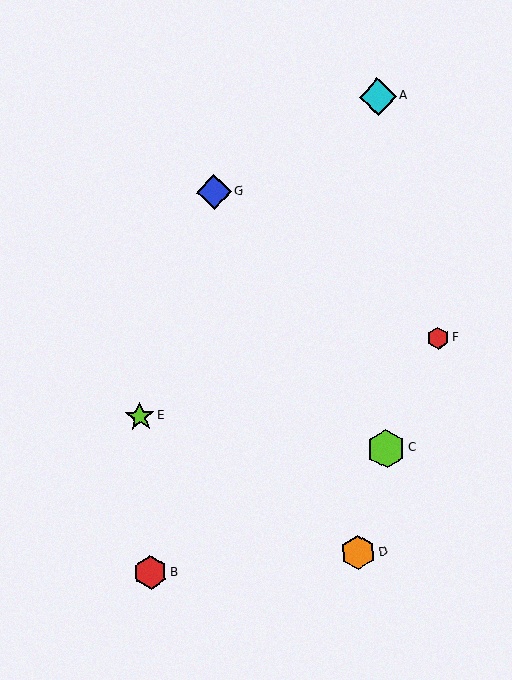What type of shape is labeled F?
Shape F is a red hexagon.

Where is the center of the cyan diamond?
The center of the cyan diamond is at (378, 97).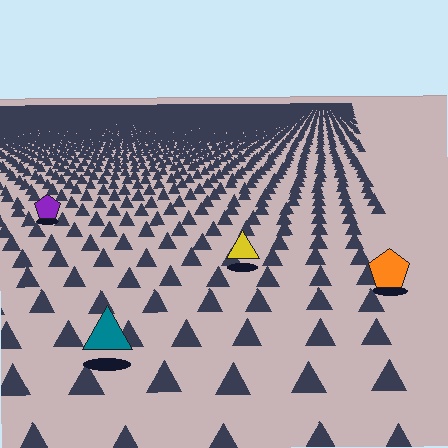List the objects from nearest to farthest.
From nearest to farthest: the teal triangle, the orange pentagon, the yellow triangle, the purple pentagon.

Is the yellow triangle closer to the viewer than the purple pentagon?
Yes. The yellow triangle is closer — you can tell from the texture gradient: the ground texture is coarser near it.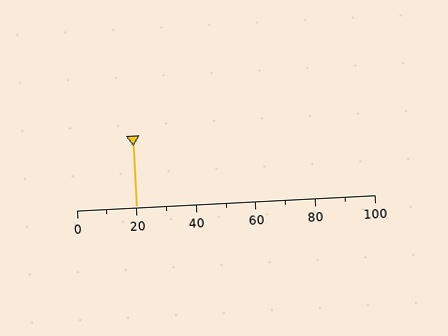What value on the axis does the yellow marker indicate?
The marker indicates approximately 20.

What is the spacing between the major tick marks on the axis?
The major ticks are spaced 20 apart.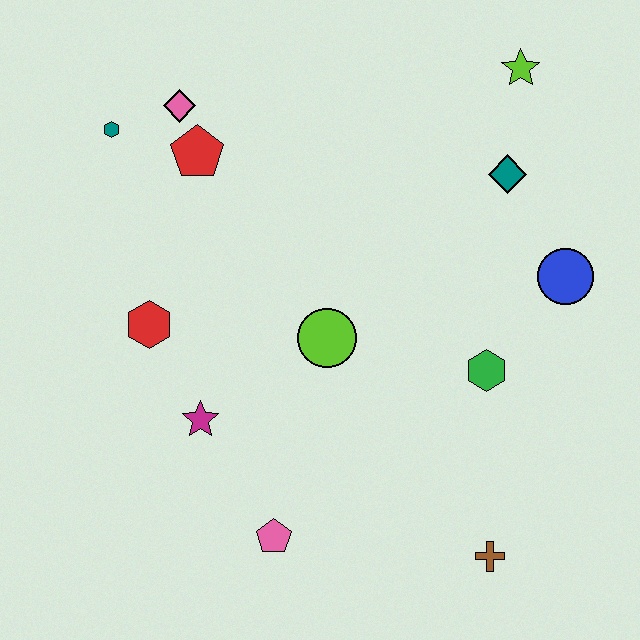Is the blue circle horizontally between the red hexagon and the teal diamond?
No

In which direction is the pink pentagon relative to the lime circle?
The pink pentagon is below the lime circle.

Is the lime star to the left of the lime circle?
No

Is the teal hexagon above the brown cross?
Yes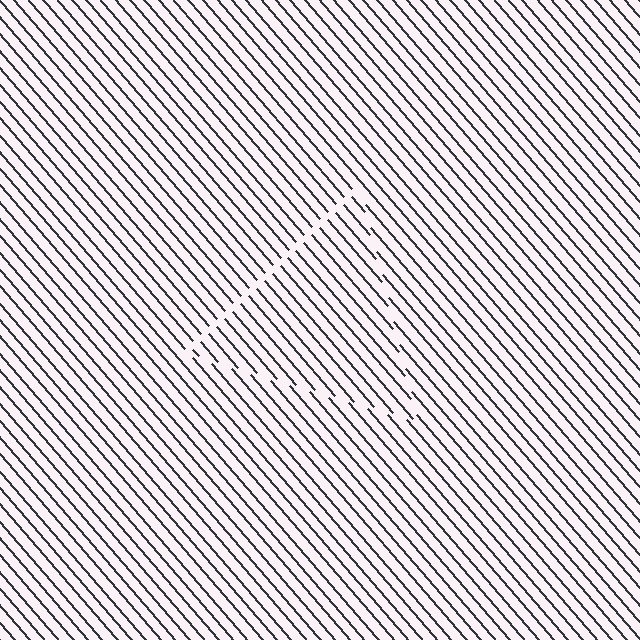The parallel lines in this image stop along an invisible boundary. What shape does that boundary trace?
An illusory triangle. The interior of the shape contains the same grating, shifted by half a period — the contour is defined by the phase discontinuity where line-ends from the inner and outer gratings abut.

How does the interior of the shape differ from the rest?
The interior of the shape contains the same grating, shifted by half a period — the contour is defined by the phase discontinuity where line-ends from the inner and outer gratings abut.